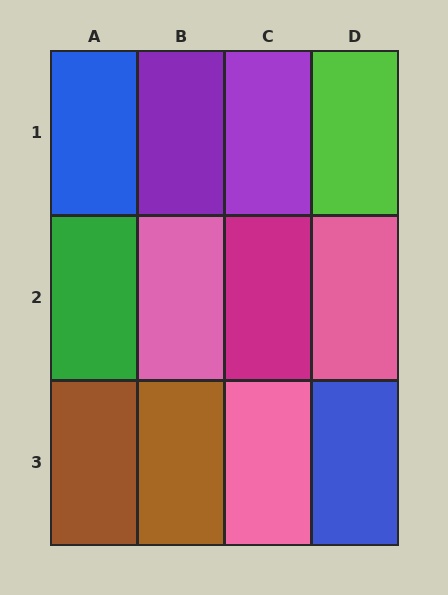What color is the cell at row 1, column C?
Purple.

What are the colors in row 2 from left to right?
Green, pink, magenta, pink.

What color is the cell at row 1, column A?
Blue.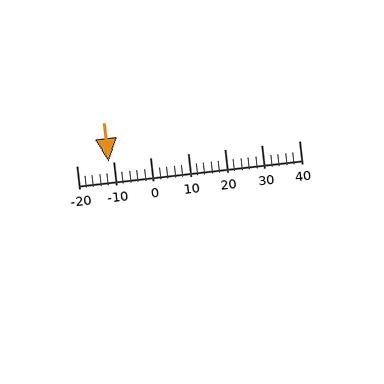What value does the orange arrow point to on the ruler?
The orange arrow points to approximately -11.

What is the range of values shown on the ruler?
The ruler shows values from -20 to 40.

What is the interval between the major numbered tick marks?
The major tick marks are spaced 10 units apart.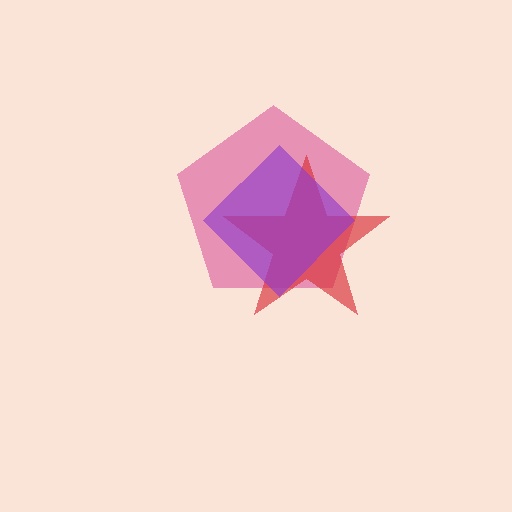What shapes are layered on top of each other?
The layered shapes are: a pink pentagon, a red star, a purple diamond.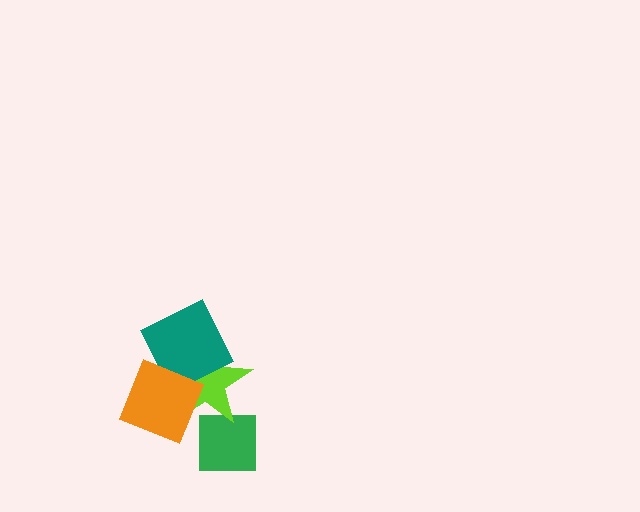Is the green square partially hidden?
Yes, it is partially covered by another shape.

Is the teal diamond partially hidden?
Yes, it is partially covered by another shape.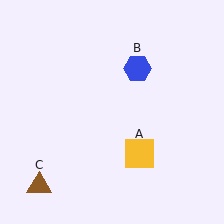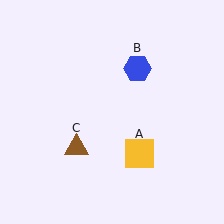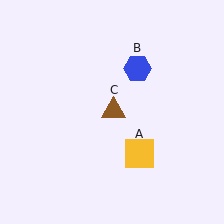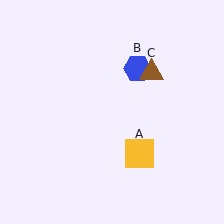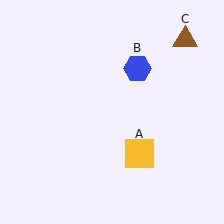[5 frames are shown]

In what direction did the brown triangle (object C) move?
The brown triangle (object C) moved up and to the right.